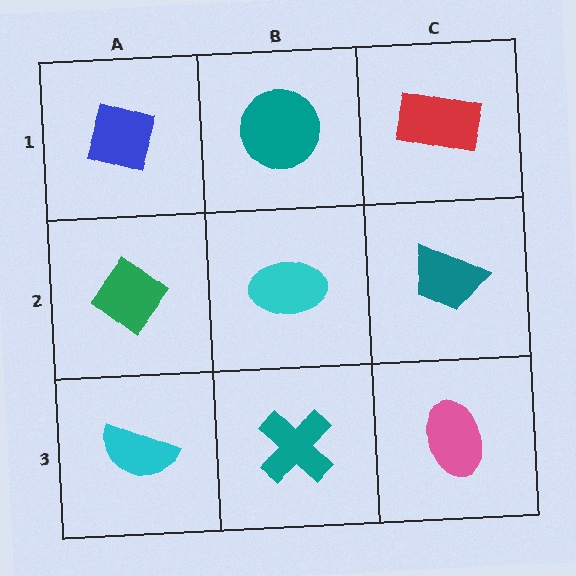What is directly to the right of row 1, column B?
A red rectangle.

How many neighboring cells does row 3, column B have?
3.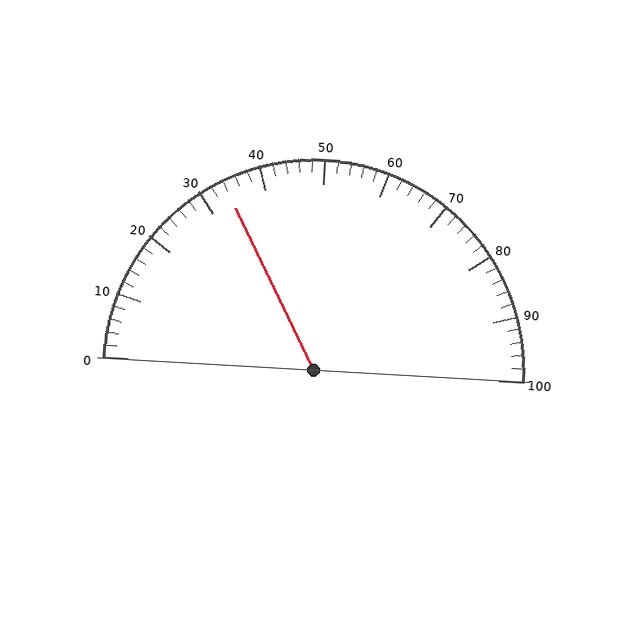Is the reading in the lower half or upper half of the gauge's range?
The reading is in the lower half of the range (0 to 100).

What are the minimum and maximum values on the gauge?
The gauge ranges from 0 to 100.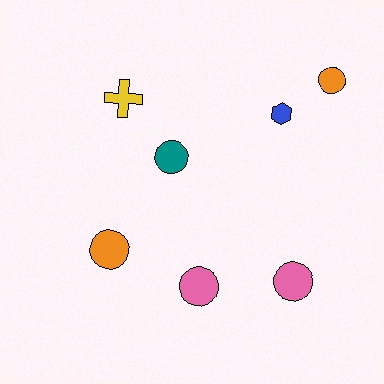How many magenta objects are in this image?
There are no magenta objects.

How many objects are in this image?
There are 7 objects.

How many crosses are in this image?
There is 1 cross.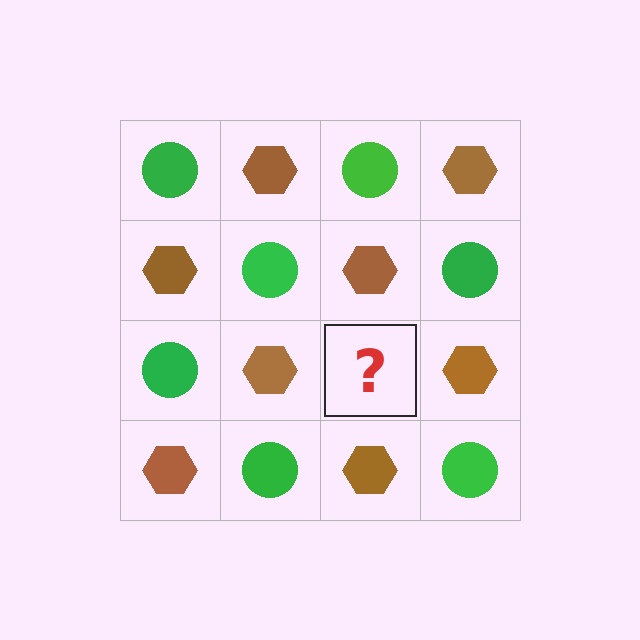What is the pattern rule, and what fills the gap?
The rule is that it alternates green circle and brown hexagon in a checkerboard pattern. The gap should be filled with a green circle.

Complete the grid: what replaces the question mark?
The question mark should be replaced with a green circle.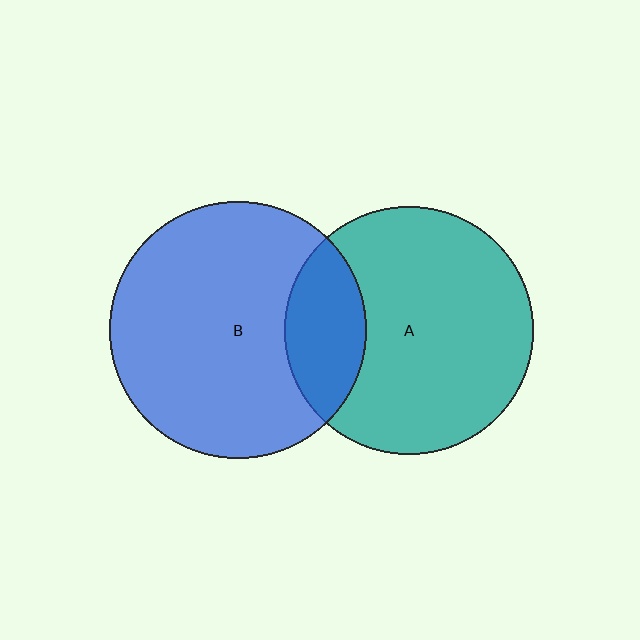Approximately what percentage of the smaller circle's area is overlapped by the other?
Approximately 20%.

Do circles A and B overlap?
Yes.